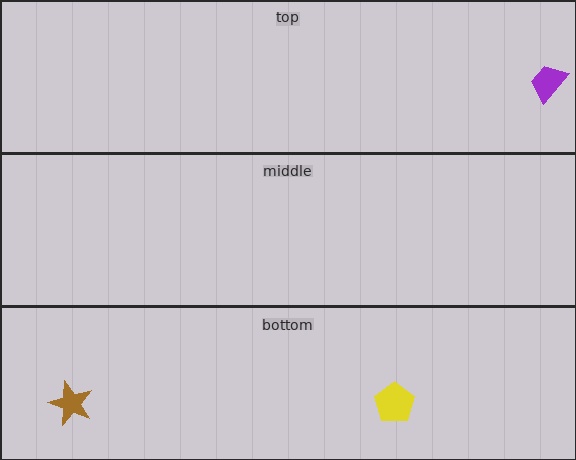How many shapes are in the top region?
1.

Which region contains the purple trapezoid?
The top region.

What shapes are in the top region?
The purple trapezoid.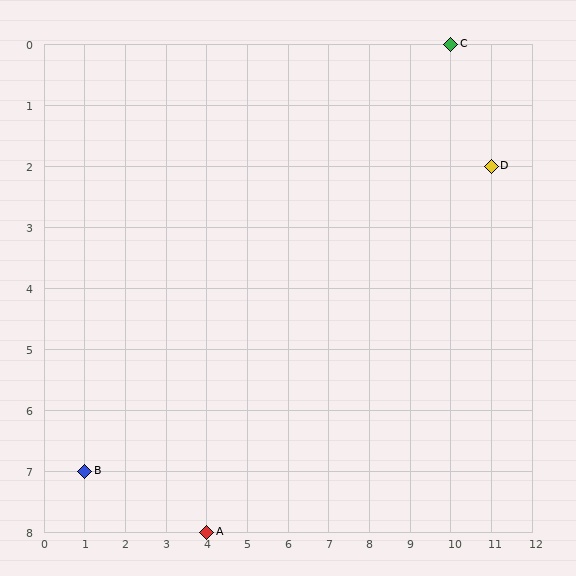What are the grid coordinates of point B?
Point B is at grid coordinates (1, 7).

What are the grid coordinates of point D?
Point D is at grid coordinates (11, 2).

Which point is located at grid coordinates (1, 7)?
Point B is at (1, 7).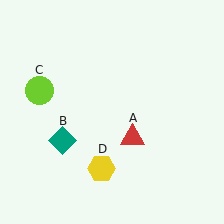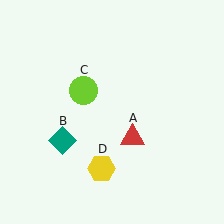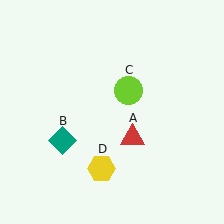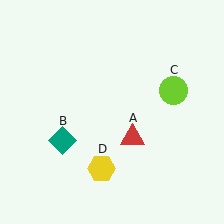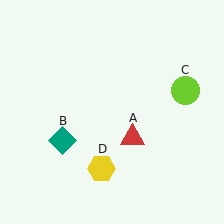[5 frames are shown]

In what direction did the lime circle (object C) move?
The lime circle (object C) moved right.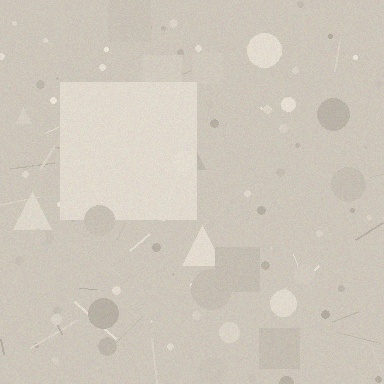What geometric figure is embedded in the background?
A square is embedded in the background.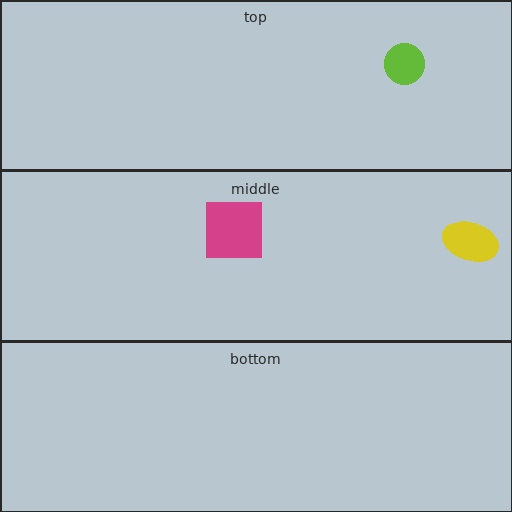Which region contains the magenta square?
The middle region.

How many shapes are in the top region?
1.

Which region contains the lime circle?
The top region.